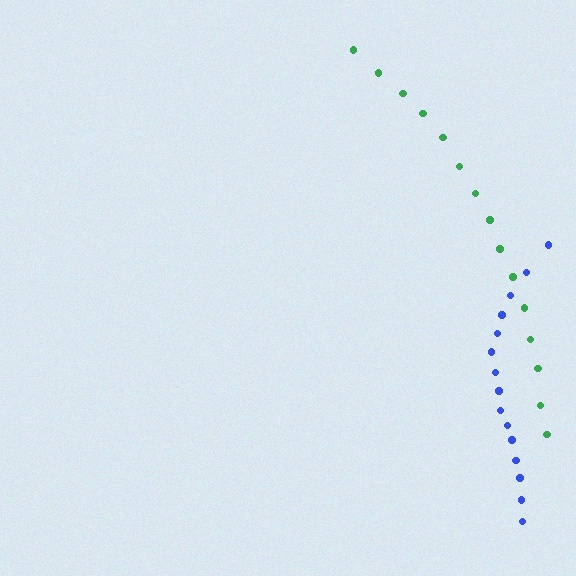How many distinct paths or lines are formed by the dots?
There are 2 distinct paths.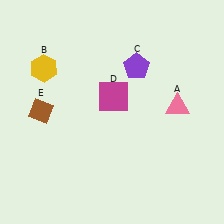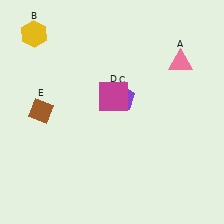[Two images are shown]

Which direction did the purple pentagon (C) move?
The purple pentagon (C) moved down.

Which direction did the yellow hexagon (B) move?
The yellow hexagon (B) moved up.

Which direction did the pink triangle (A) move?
The pink triangle (A) moved up.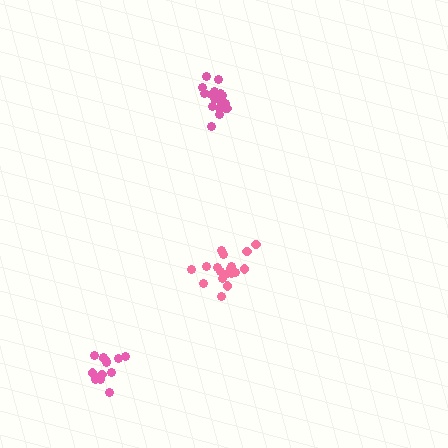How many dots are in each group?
Group 1: 19 dots, Group 2: 18 dots, Group 3: 13 dots (50 total).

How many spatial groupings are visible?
There are 3 spatial groupings.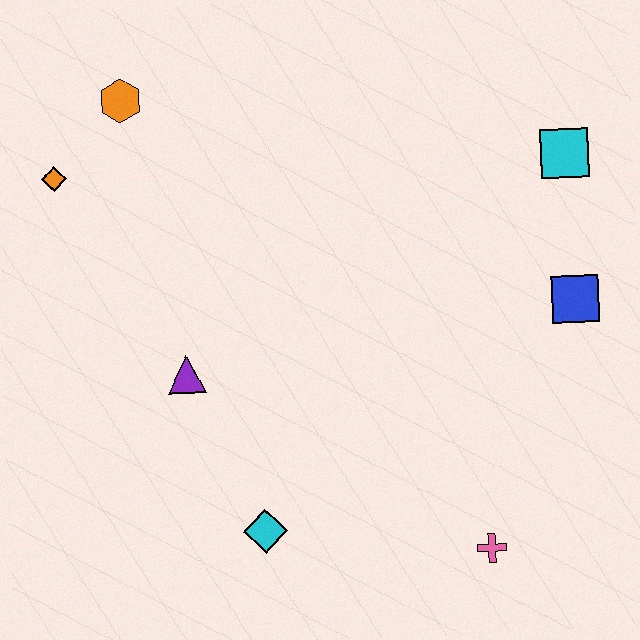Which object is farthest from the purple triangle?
The cyan square is farthest from the purple triangle.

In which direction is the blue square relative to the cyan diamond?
The blue square is to the right of the cyan diamond.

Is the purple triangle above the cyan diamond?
Yes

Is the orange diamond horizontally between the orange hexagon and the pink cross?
No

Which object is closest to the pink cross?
The cyan diamond is closest to the pink cross.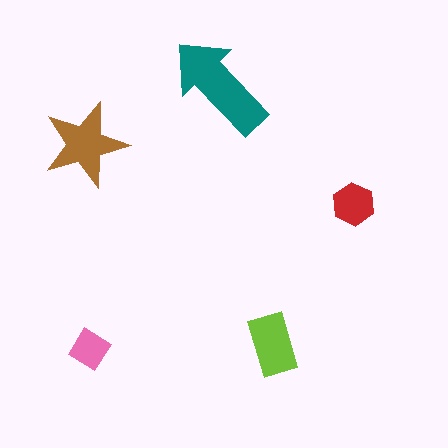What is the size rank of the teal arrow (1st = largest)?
1st.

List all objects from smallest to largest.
The pink diamond, the red hexagon, the lime rectangle, the brown star, the teal arrow.